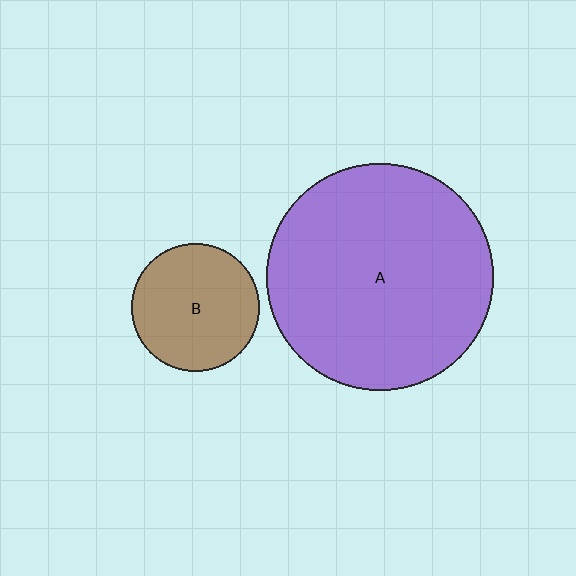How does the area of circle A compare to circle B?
Approximately 3.2 times.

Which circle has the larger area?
Circle A (purple).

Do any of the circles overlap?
No, none of the circles overlap.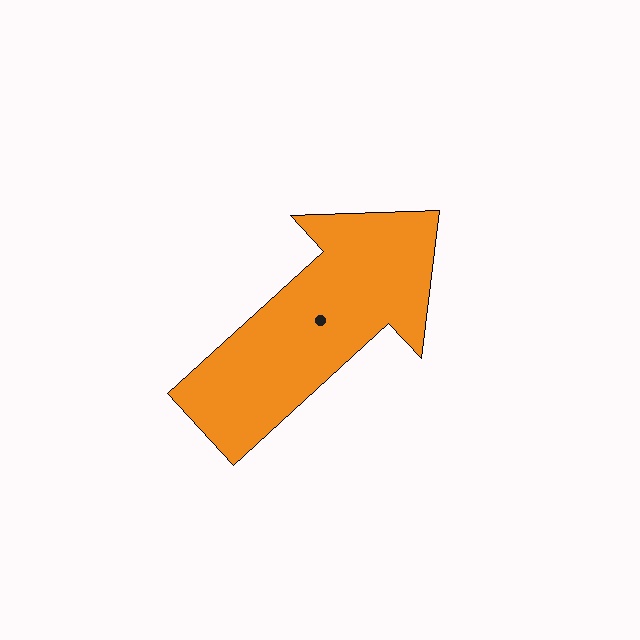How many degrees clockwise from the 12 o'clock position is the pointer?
Approximately 48 degrees.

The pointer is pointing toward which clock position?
Roughly 2 o'clock.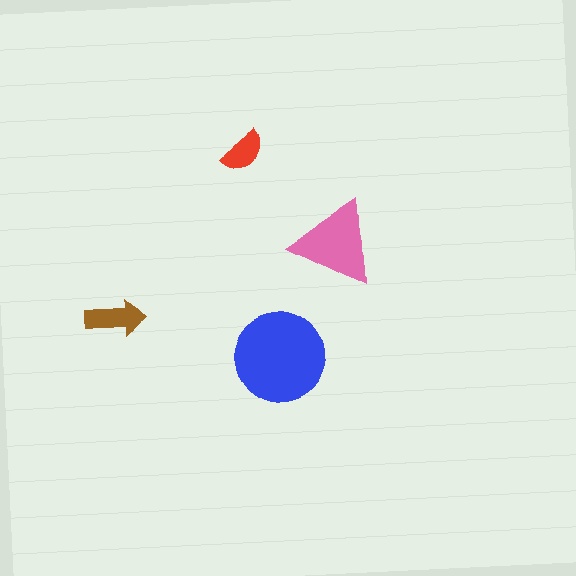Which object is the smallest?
The red semicircle.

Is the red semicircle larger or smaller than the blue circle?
Smaller.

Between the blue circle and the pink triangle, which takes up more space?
The blue circle.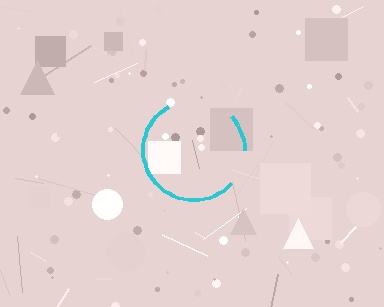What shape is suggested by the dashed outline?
The dashed outline suggests a circle.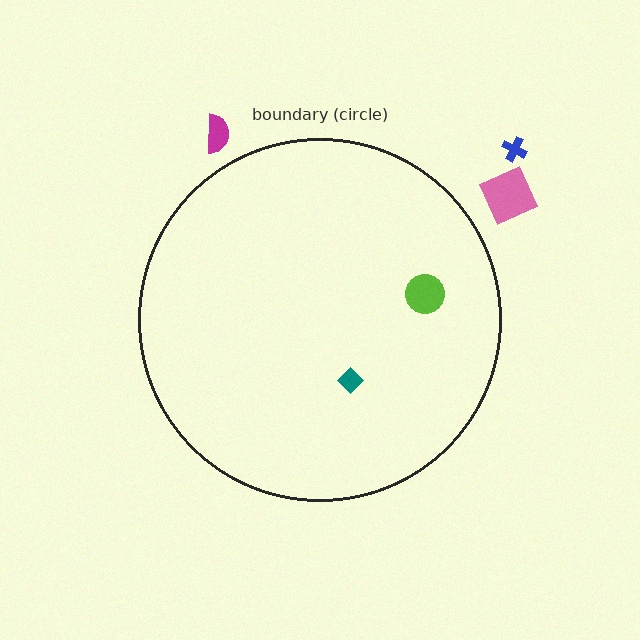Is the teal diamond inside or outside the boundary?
Inside.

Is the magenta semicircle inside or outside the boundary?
Outside.